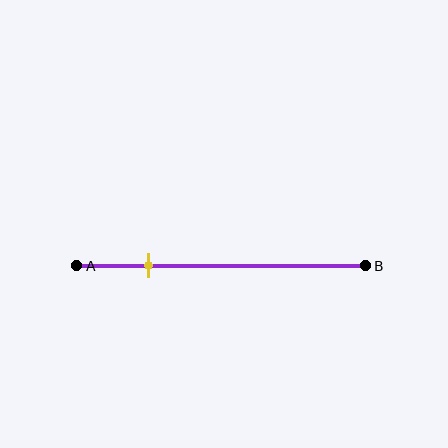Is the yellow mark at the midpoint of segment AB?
No, the mark is at about 25% from A, not at the 50% midpoint.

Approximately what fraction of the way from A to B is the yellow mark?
The yellow mark is approximately 25% of the way from A to B.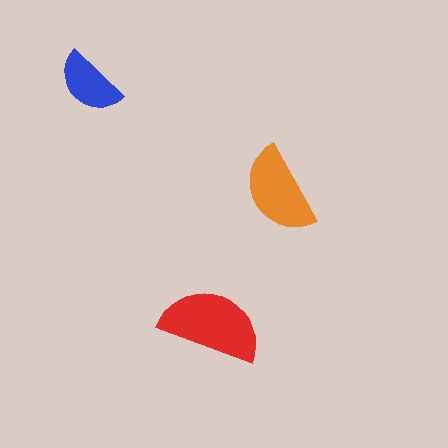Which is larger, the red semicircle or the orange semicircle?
The red one.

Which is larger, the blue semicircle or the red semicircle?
The red one.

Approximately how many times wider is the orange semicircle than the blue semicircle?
About 1.5 times wider.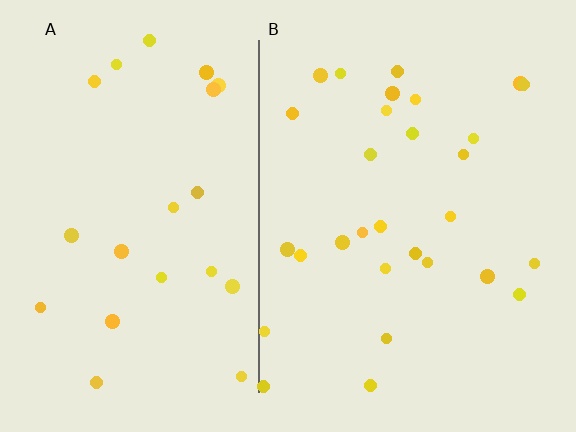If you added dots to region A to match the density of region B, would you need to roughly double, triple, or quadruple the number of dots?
Approximately double.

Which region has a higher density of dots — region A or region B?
B (the right).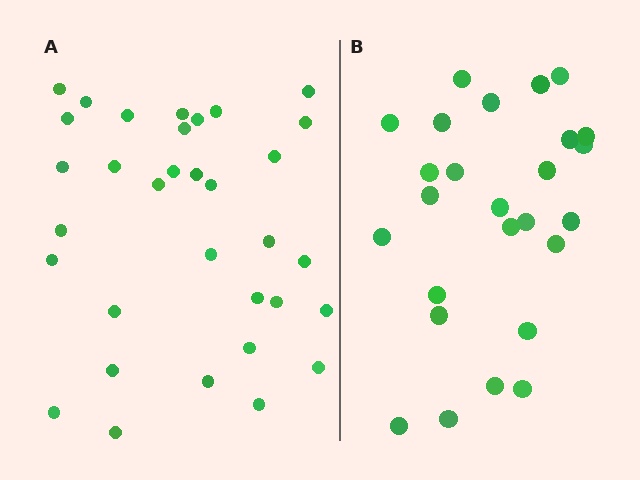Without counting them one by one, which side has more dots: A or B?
Region A (the left region) has more dots.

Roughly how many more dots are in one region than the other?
Region A has roughly 8 or so more dots than region B.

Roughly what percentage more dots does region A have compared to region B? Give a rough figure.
About 25% more.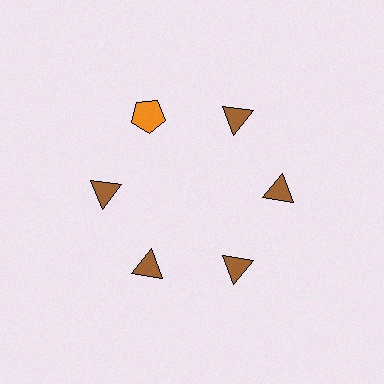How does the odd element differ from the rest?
It differs in both color (orange instead of brown) and shape (pentagon instead of triangle).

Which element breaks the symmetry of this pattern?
The orange pentagon at roughly the 11 o'clock position breaks the symmetry. All other shapes are brown triangles.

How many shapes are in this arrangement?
There are 6 shapes arranged in a ring pattern.